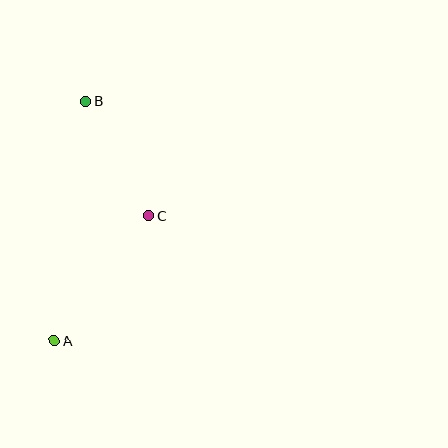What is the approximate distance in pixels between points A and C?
The distance between A and C is approximately 157 pixels.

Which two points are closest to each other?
Points B and C are closest to each other.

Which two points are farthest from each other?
Points A and B are farthest from each other.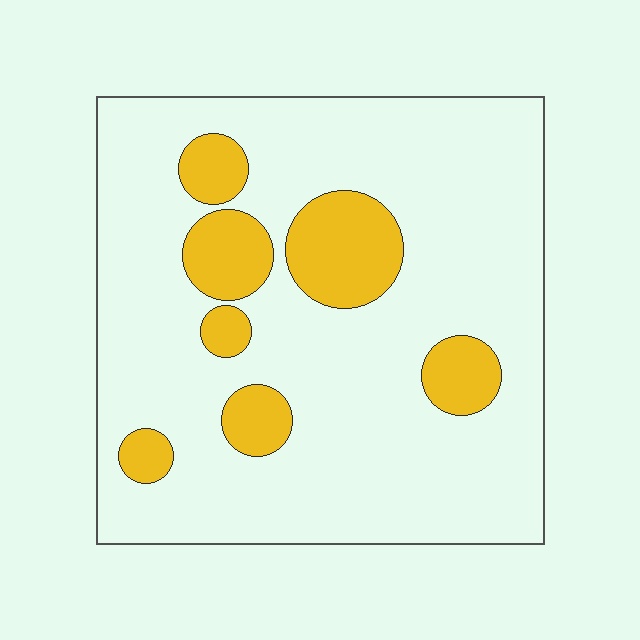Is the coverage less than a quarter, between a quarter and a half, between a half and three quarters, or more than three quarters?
Less than a quarter.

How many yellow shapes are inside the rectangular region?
7.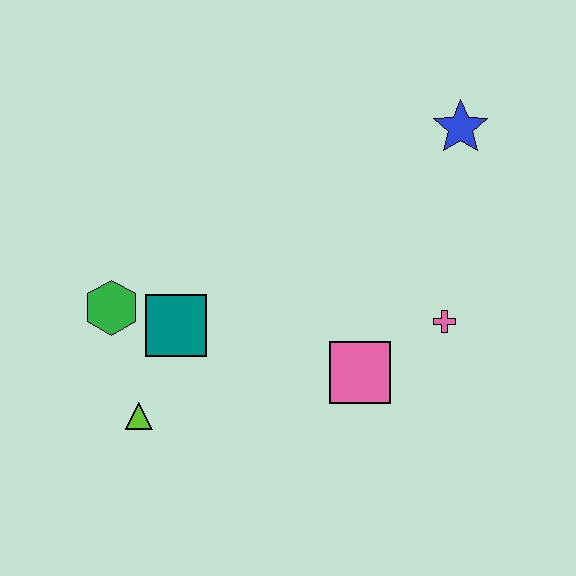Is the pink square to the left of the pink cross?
Yes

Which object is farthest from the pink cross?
The green hexagon is farthest from the pink cross.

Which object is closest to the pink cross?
The pink square is closest to the pink cross.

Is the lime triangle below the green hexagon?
Yes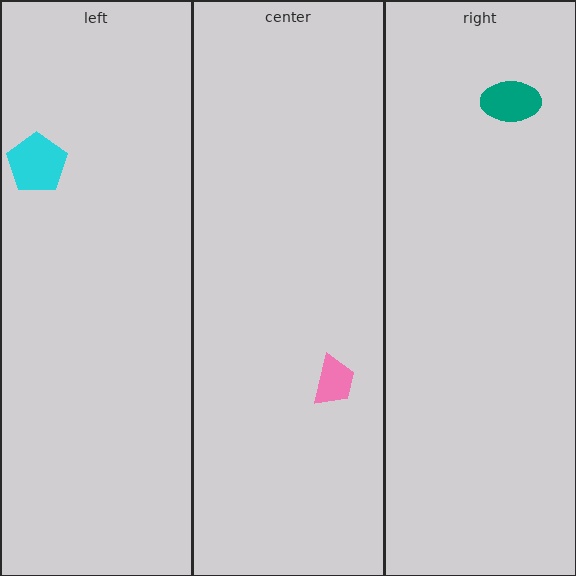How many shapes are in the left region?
1.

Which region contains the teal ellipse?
The right region.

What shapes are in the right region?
The teal ellipse.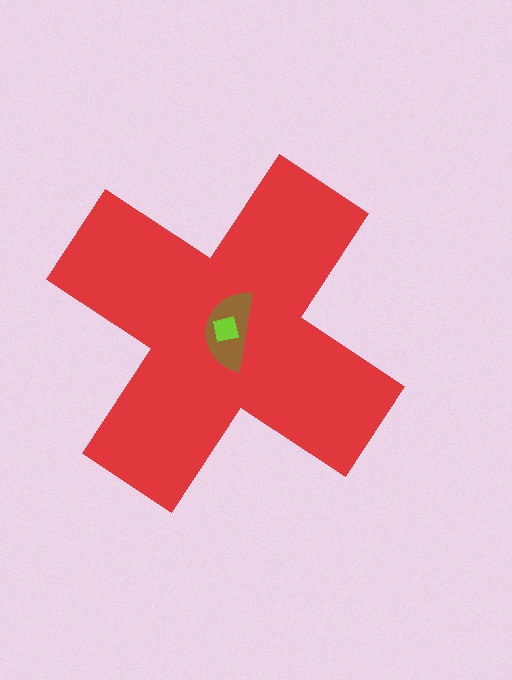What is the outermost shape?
The red cross.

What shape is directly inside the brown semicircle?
The lime square.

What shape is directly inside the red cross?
The brown semicircle.